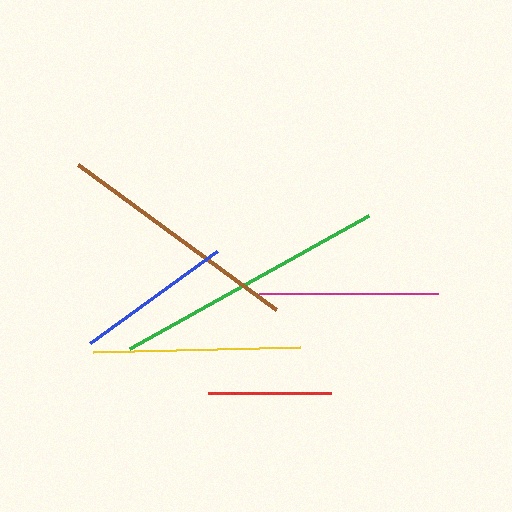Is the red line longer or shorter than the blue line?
The blue line is longer than the red line.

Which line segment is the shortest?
The red line is the shortest at approximately 123 pixels.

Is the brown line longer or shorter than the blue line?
The brown line is longer than the blue line.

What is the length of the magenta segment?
The magenta segment is approximately 179 pixels long.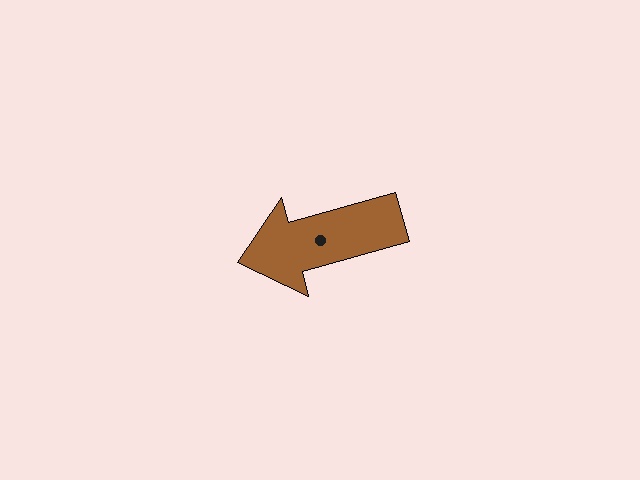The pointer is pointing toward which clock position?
Roughly 8 o'clock.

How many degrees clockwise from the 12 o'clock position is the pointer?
Approximately 254 degrees.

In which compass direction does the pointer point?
West.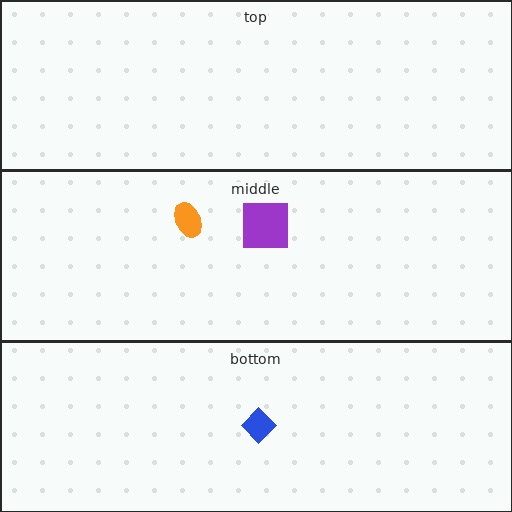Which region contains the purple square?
The middle region.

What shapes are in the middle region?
The orange ellipse, the purple square.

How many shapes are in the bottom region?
1.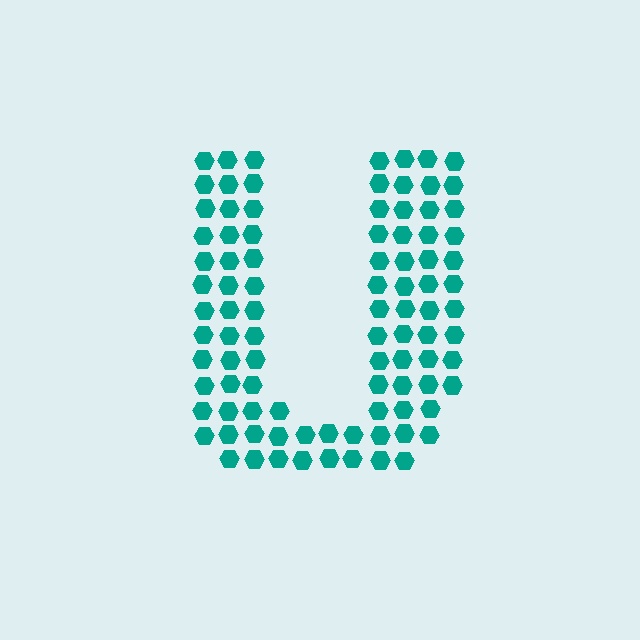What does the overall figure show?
The overall figure shows the letter U.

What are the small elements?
The small elements are hexagons.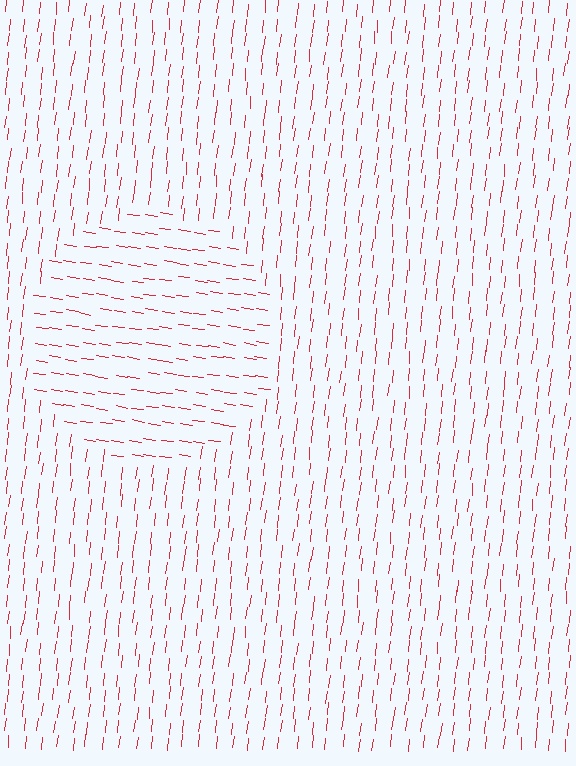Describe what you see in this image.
The image is filled with small red line segments. A circle region in the image has lines oriented differently from the surrounding lines, creating a visible texture boundary.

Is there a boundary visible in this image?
Yes, there is a texture boundary formed by a change in line orientation.